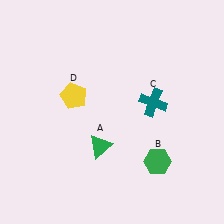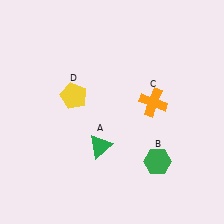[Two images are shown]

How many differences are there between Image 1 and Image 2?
There is 1 difference between the two images.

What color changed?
The cross (C) changed from teal in Image 1 to orange in Image 2.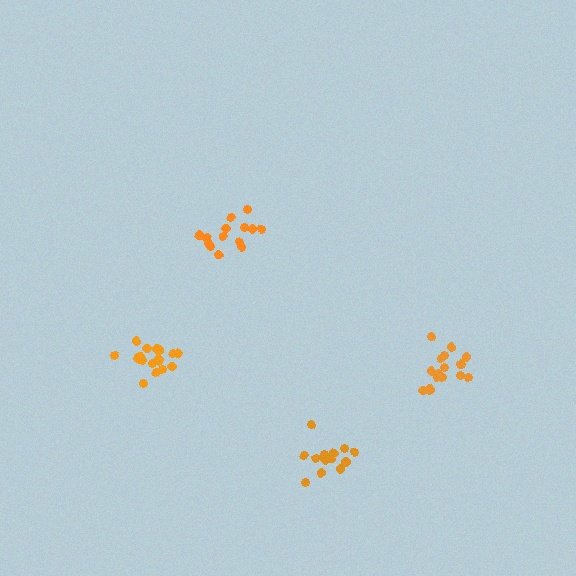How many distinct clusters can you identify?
There are 4 distinct clusters.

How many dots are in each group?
Group 1: 15 dots, Group 2: 18 dots, Group 3: 14 dots, Group 4: 18 dots (65 total).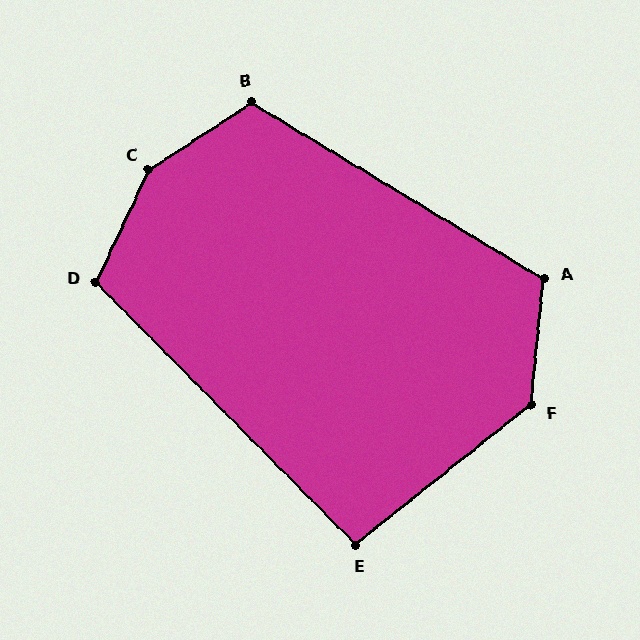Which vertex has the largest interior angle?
C, at approximately 148 degrees.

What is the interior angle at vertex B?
Approximately 116 degrees (obtuse).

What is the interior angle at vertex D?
Approximately 110 degrees (obtuse).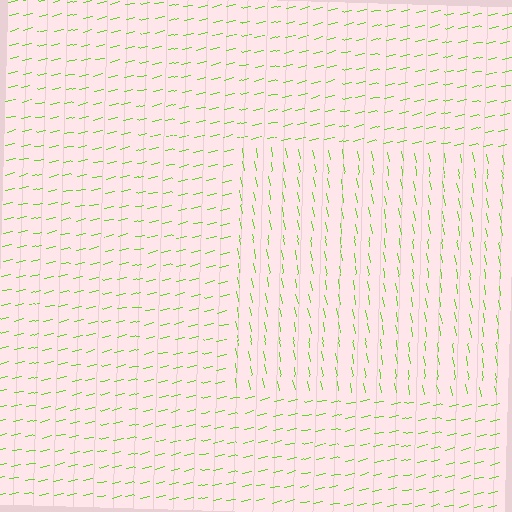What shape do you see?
I see a rectangle.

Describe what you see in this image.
The image is filled with small lime line segments. A rectangle region in the image has lines oriented differently from the surrounding lines, creating a visible texture boundary.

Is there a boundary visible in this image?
Yes, there is a texture boundary formed by a change in line orientation.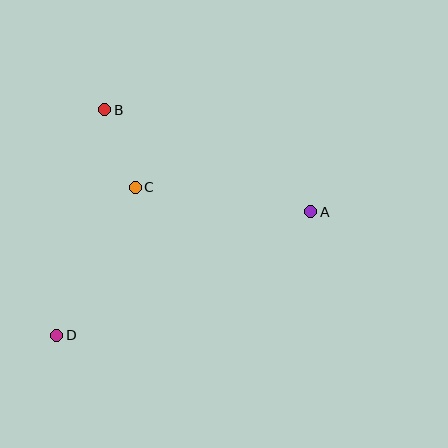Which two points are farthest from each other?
Points A and D are farthest from each other.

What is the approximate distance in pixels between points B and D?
The distance between B and D is approximately 230 pixels.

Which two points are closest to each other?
Points B and C are closest to each other.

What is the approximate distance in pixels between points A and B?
The distance between A and B is approximately 230 pixels.